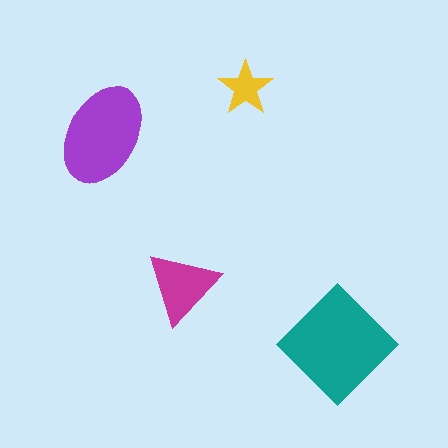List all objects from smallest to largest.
The yellow star, the magenta triangle, the purple ellipse, the teal diamond.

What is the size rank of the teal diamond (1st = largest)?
1st.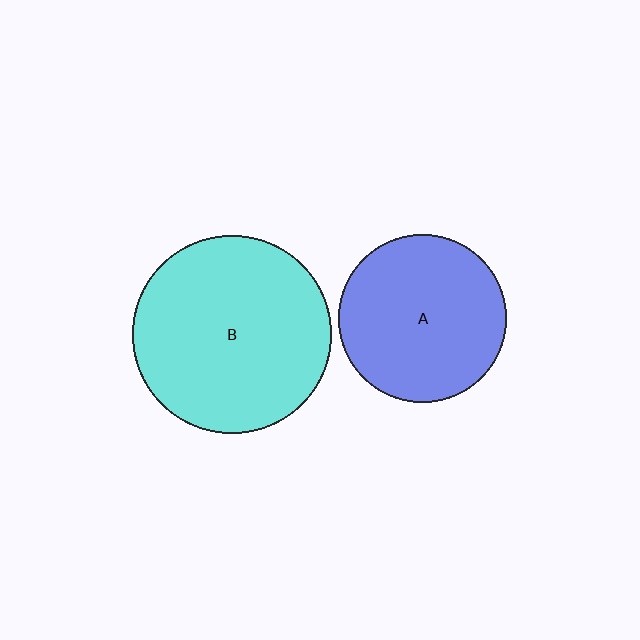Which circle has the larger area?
Circle B (cyan).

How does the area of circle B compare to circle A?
Approximately 1.4 times.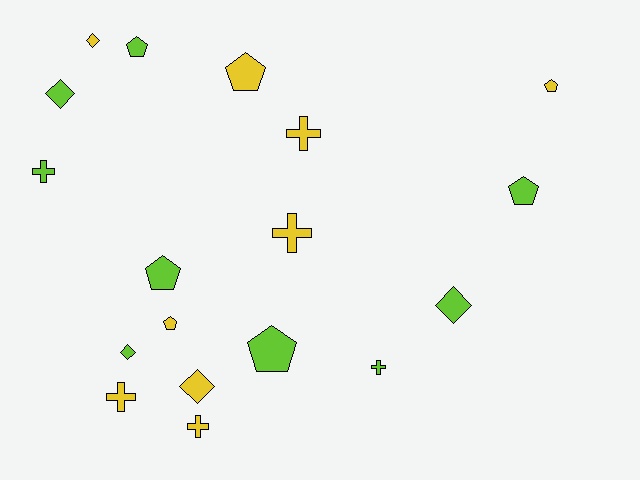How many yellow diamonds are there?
There are 2 yellow diamonds.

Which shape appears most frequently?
Pentagon, with 7 objects.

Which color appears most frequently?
Lime, with 9 objects.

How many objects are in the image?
There are 18 objects.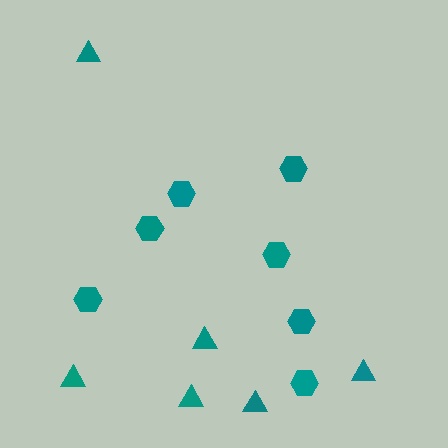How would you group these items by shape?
There are 2 groups: one group of hexagons (7) and one group of triangles (6).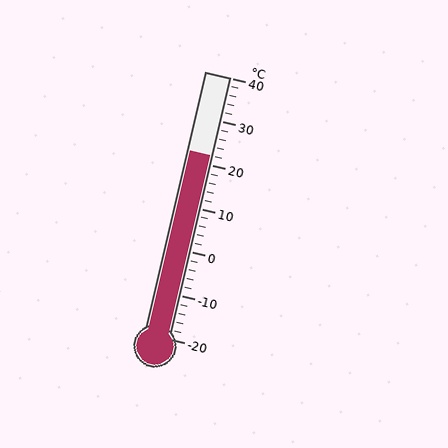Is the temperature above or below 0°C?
The temperature is above 0°C.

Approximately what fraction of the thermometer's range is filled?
The thermometer is filled to approximately 70% of its range.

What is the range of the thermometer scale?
The thermometer scale ranges from -20°C to 40°C.